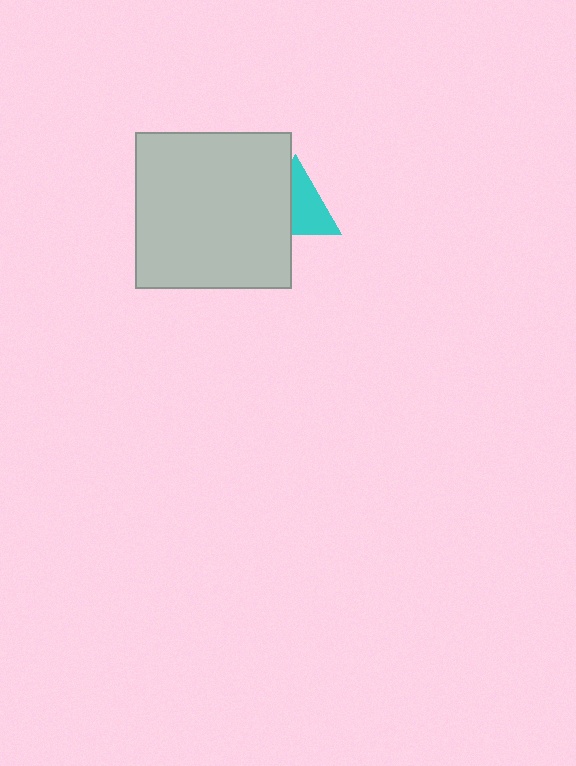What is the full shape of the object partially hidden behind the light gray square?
The partially hidden object is a cyan triangle.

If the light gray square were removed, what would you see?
You would see the complete cyan triangle.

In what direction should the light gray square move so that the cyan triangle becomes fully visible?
The light gray square should move left. That is the shortest direction to clear the overlap and leave the cyan triangle fully visible.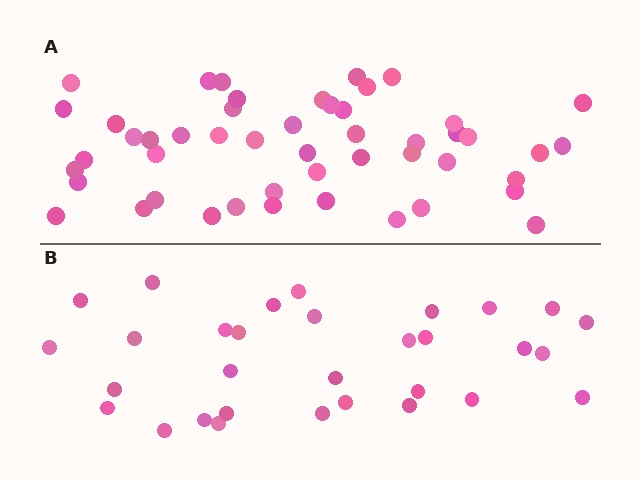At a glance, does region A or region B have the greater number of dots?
Region A (the top region) has more dots.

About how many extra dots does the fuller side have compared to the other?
Region A has approximately 20 more dots than region B.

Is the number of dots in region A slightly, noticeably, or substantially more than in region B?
Region A has substantially more. The ratio is roughly 1.6 to 1.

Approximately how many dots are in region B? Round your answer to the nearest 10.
About 30 dots. (The exact count is 31, which rounds to 30.)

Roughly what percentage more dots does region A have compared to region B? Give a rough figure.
About 60% more.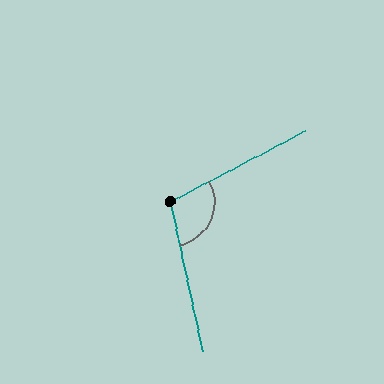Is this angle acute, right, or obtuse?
It is obtuse.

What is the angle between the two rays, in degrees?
Approximately 106 degrees.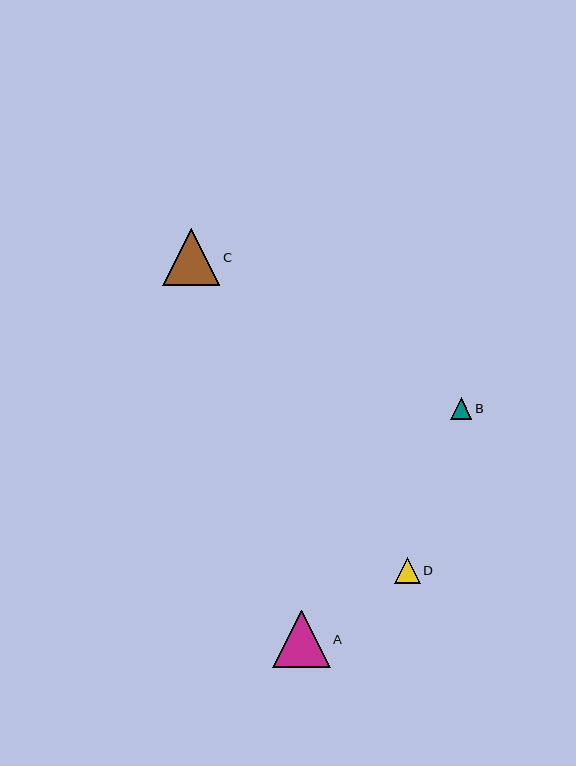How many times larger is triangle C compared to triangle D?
Triangle C is approximately 2.2 times the size of triangle D.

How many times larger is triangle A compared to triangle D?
Triangle A is approximately 2.3 times the size of triangle D.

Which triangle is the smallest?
Triangle B is the smallest with a size of approximately 22 pixels.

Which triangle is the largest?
Triangle A is the largest with a size of approximately 58 pixels.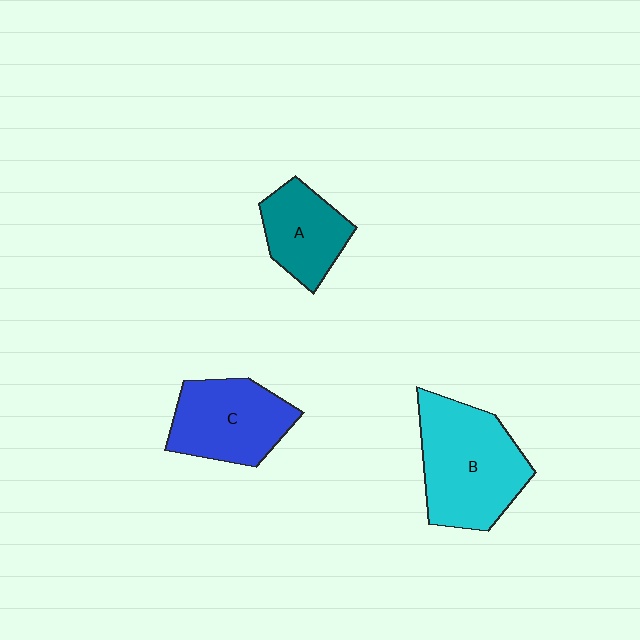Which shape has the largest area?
Shape B (cyan).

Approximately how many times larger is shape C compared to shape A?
Approximately 1.3 times.